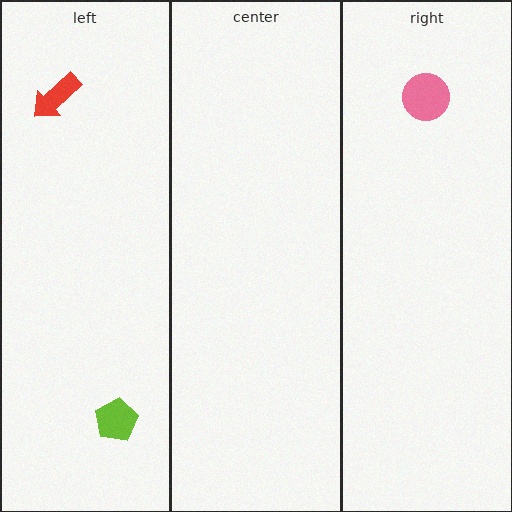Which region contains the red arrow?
The left region.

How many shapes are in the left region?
2.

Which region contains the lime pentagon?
The left region.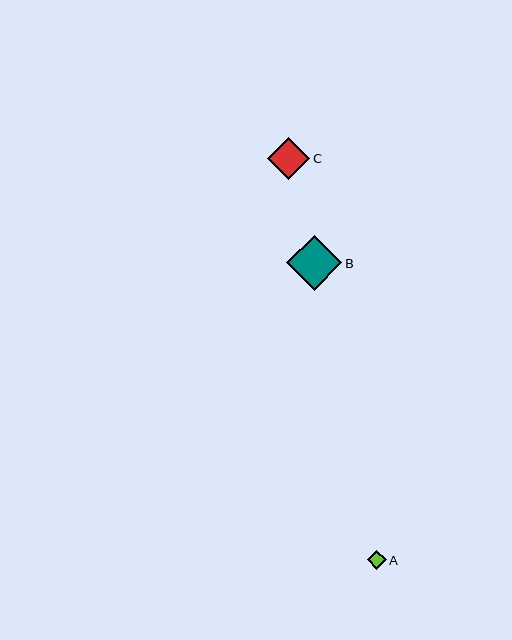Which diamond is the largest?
Diamond B is the largest with a size of approximately 55 pixels.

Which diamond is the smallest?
Diamond A is the smallest with a size of approximately 19 pixels.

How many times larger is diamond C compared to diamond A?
Diamond C is approximately 2.2 times the size of diamond A.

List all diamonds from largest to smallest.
From largest to smallest: B, C, A.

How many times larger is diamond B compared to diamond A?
Diamond B is approximately 2.9 times the size of diamond A.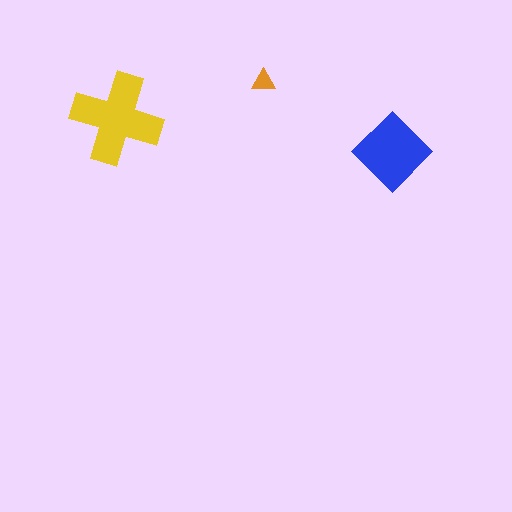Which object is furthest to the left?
The yellow cross is leftmost.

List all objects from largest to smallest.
The yellow cross, the blue diamond, the orange triangle.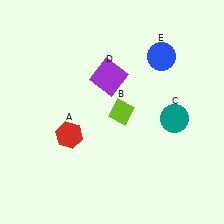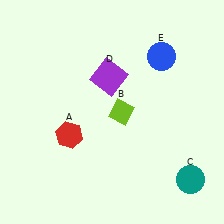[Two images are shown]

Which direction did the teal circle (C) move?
The teal circle (C) moved down.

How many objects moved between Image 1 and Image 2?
1 object moved between the two images.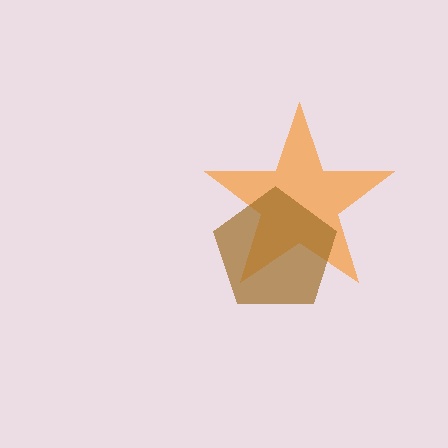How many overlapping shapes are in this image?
There are 2 overlapping shapes in the image.